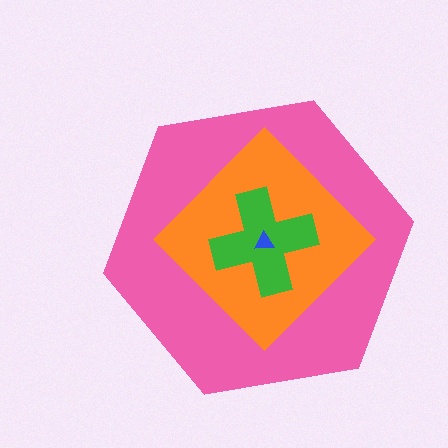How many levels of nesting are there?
4.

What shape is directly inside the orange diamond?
The green cross.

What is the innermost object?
The blue triangle.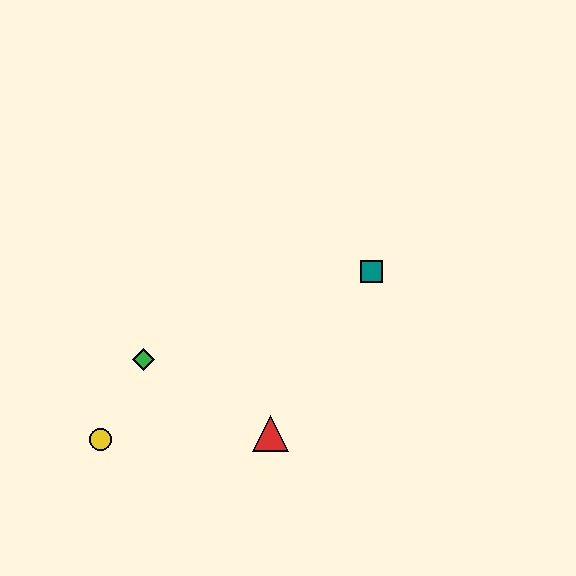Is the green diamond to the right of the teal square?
No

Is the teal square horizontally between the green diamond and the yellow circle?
No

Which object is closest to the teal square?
The red triangle is closest to the teal square.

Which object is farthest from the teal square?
The yellow circle is farthest from the teal square.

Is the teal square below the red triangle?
No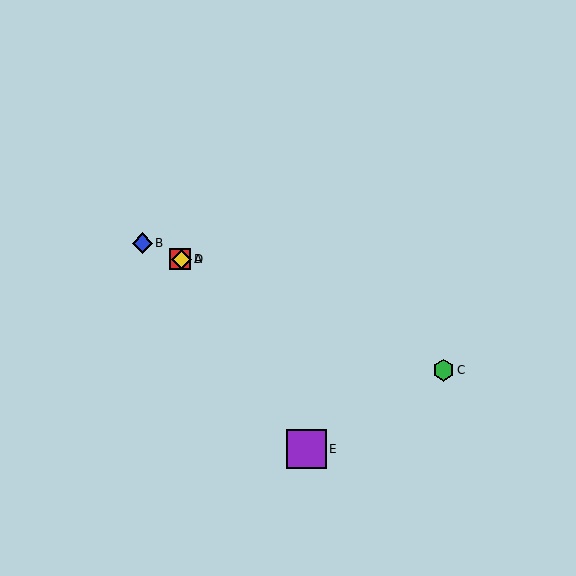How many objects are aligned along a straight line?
4 objects (A, B, C, D) are aligned along a straight line.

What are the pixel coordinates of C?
Object C is at (443, 370).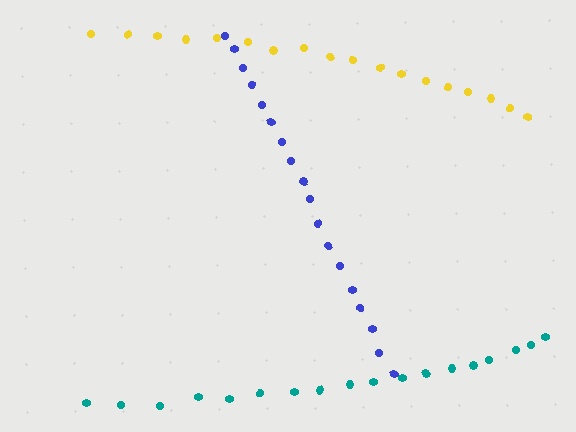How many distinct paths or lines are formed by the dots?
There are 3 distinct paths.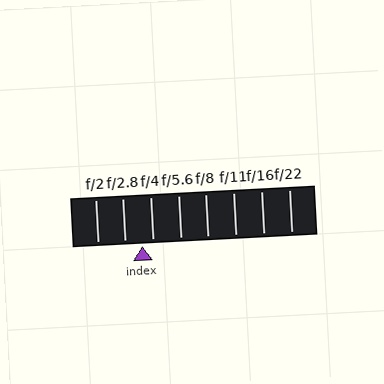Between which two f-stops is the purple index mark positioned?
The index mark is between f/2.8 and f/4.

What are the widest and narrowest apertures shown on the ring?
The widest aperture shown is f/2 and the narrowest is f/22.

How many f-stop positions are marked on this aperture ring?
There are 8 f-stop positions marked.